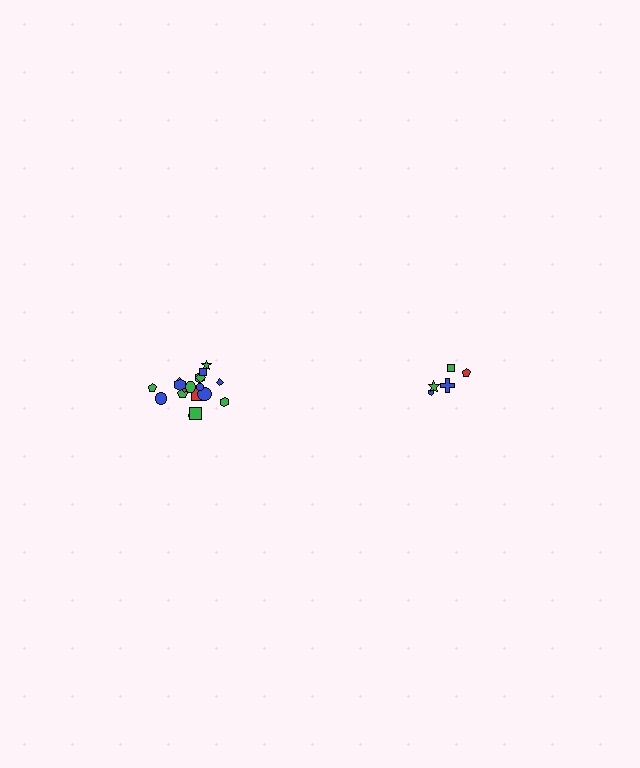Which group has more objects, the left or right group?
The left group.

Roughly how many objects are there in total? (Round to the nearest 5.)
Roughly 25 objects in total.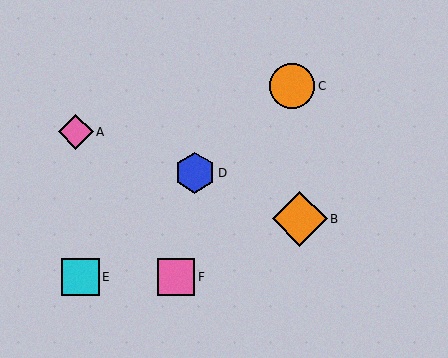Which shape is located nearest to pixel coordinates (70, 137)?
The pink diamond (labeled A) at (76, 132) is nearest to that location.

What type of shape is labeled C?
Shape C is an orange circle.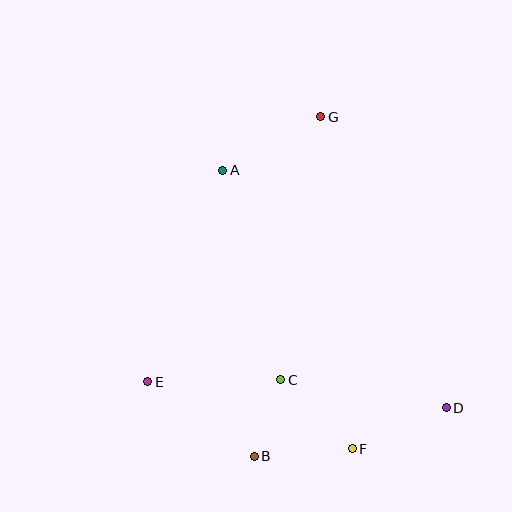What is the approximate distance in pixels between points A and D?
The distance between A and D is approximately 326 pixels.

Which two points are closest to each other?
Points B and C are closest to each other.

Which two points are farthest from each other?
Points B and G are farthest from each other.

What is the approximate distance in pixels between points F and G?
The distance between F and G is approximately 334 pixels.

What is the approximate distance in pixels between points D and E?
The distance between D and E is approximately 300 pixels.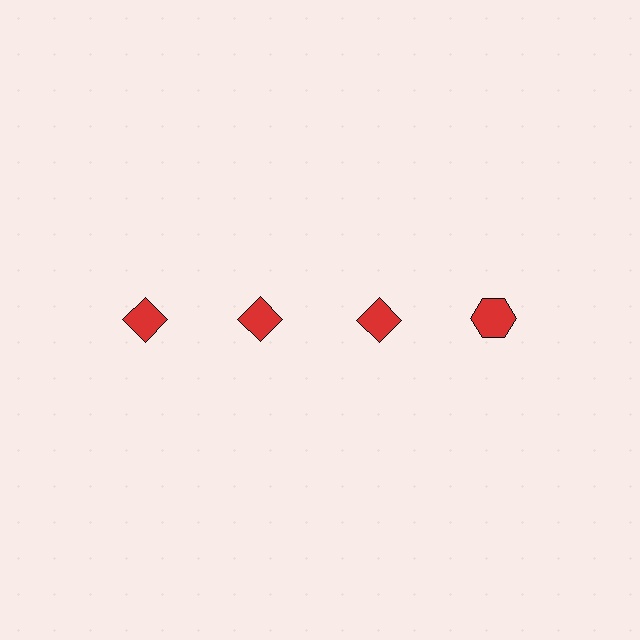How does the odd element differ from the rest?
It has a different shape: hexagon instead of diamond.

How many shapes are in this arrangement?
There are 4 shapes arranged in a grid pattern.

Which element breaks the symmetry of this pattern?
The red hexagon in the top row, second from right column breaks the symmetry. All other shapes are red diamonds.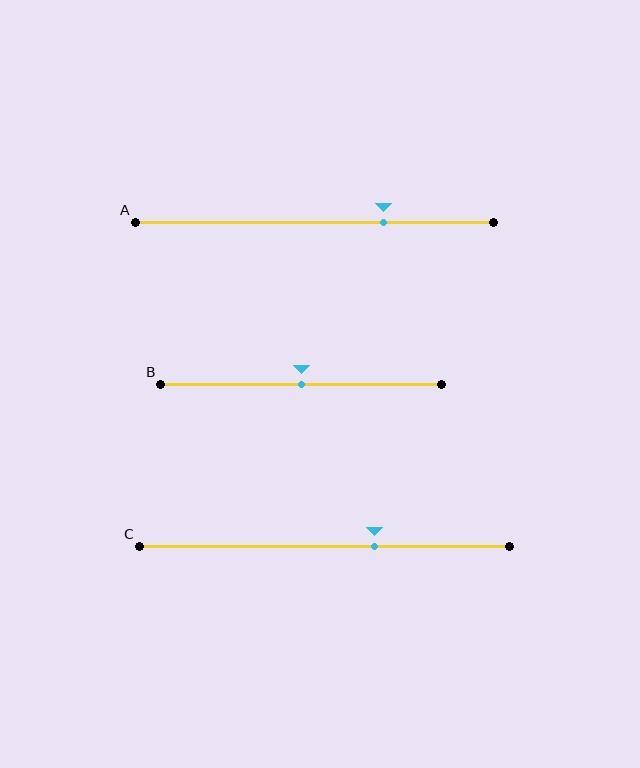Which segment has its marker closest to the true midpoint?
Segment B has its marker closest to the true midpoint.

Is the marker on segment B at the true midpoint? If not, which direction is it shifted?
Yes, the marker on segment B is at the true midpoint.